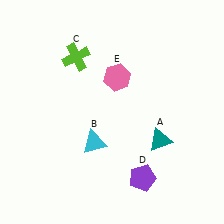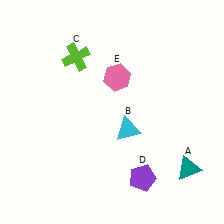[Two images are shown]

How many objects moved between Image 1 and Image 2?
2 objects moved between the two images.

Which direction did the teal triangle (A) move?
The teal triangle (A) moved right.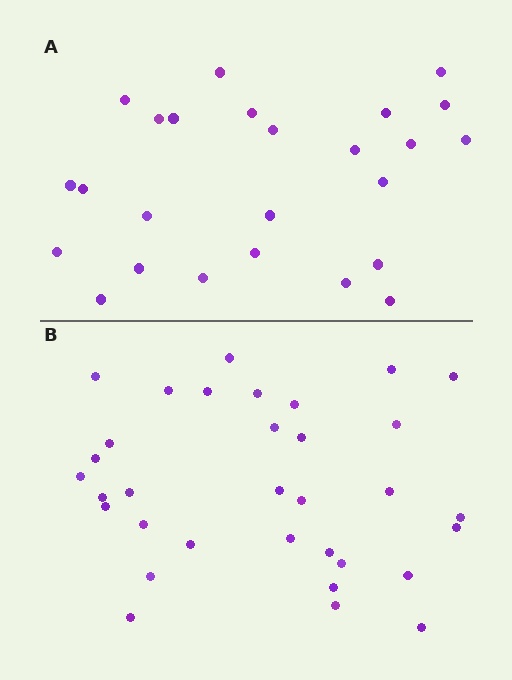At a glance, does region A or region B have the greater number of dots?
Region B (the bottom region) has more dots.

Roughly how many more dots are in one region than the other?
Region B has roughly 8 or so more dots than region A.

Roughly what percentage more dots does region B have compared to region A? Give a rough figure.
About 30% more.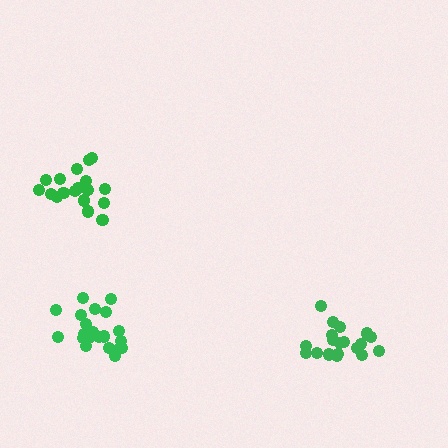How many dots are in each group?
Group 1: 19 dots, Group 2: 20 dots, Group 3: 21 dots (60 total).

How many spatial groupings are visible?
There are 3 spatial groupings.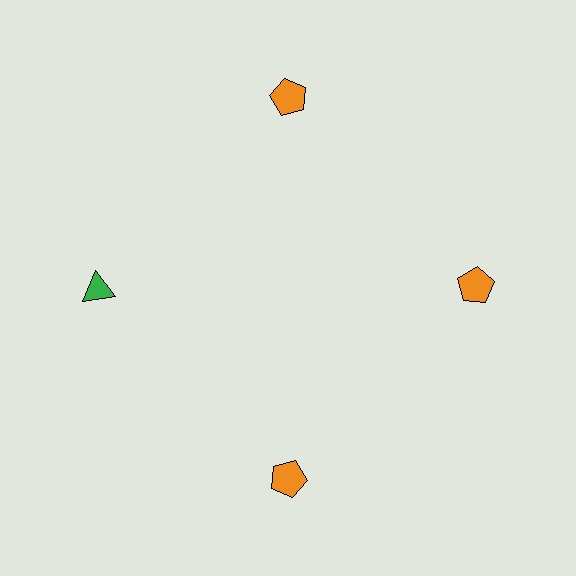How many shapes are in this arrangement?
There are 4 shapes arranged in a ring pattern.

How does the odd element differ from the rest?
It differs in both color (green instead of orange) and shape (triangle instead of pentagon).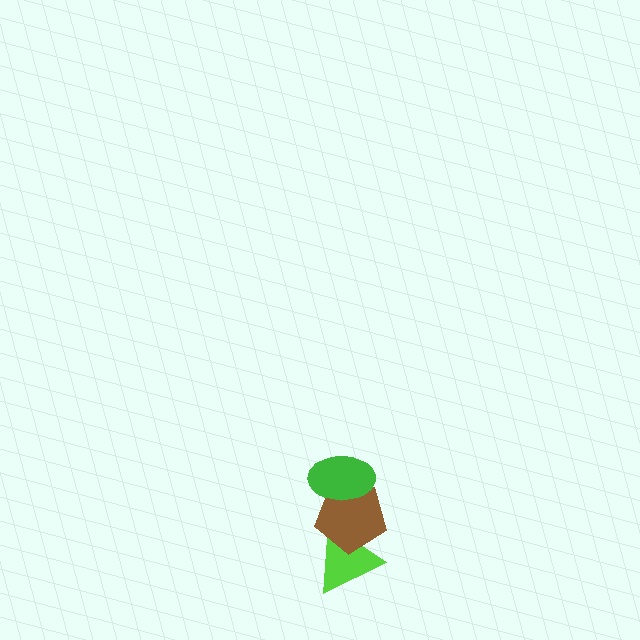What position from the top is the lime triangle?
The lime triangle is 3rd from the top.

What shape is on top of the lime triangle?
The brown pentagon is on top of the lime triangle.